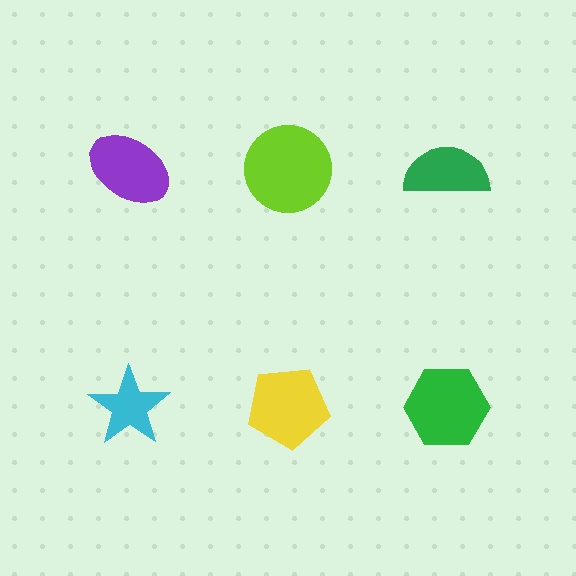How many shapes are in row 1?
3 shapes.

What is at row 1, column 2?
A lime circle.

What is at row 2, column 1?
A cyan star.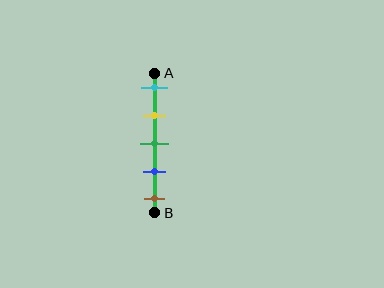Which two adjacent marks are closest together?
The green and blue marks are the closest adjacent pair.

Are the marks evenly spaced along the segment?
Yes, the marks are approximately evenly spaced.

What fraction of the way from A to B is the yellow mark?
The yellow mark is approximately 30% (0.3) of the way from A to B.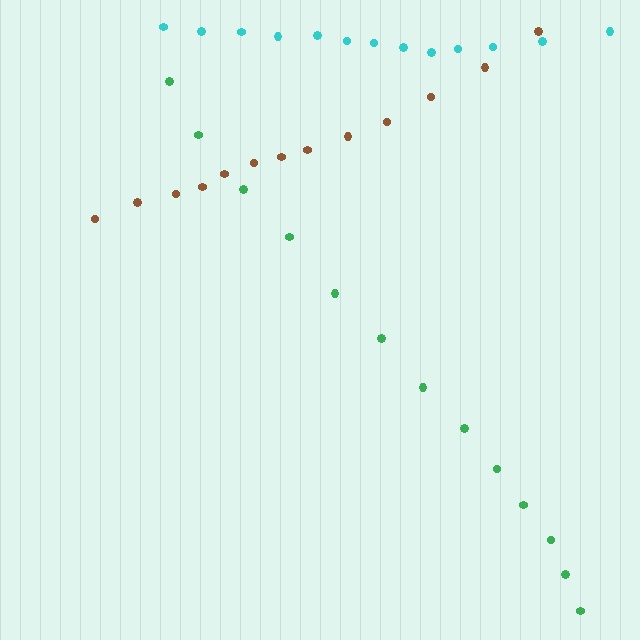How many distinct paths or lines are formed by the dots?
There are 3 distinct paths.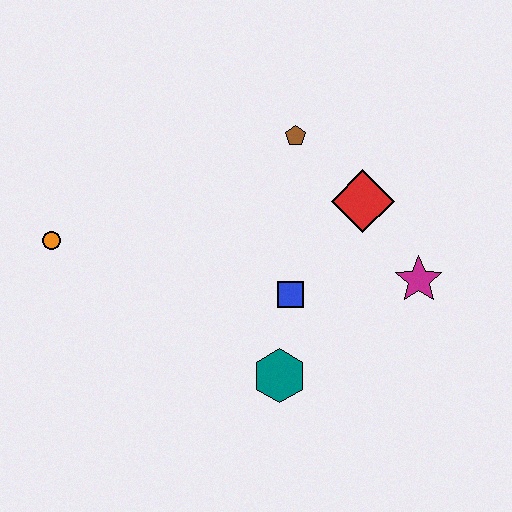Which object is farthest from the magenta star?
The orange circle is farthest from the magenta star.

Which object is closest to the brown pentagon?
The red diamond is closest to the brown pentagon.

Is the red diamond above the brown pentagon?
No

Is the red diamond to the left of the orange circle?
No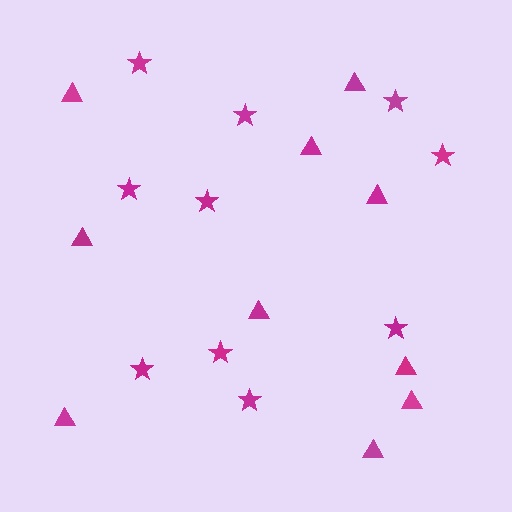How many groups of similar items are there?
There are 2 groups: one group of stars (10) and one group of triangles (10).